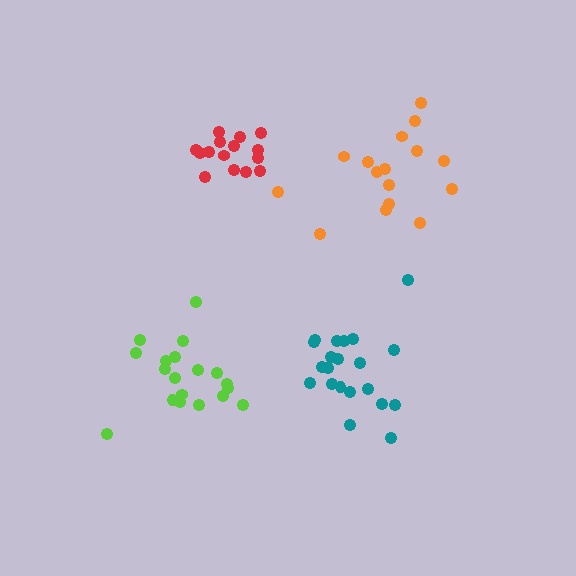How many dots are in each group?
Group 1: 21 dots, Group 2: 19 dots, Group 3: 15 dots, Group 4: 16 dots (71 total).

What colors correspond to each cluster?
The clusters are colored: teal, lime, red, orange.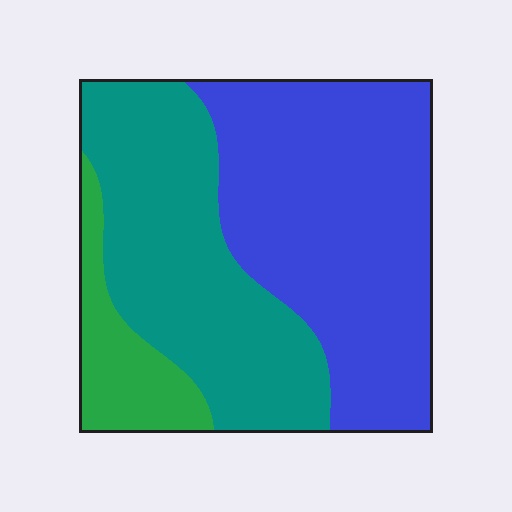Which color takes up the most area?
Blue, at roughly 50%.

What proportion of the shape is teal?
Teal covers around 40% of the shape.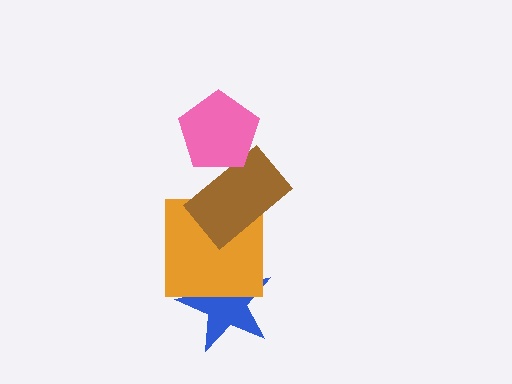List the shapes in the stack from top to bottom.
From top to bottom: the pink pentagon, the brown rectangle, the orange square, the blue star.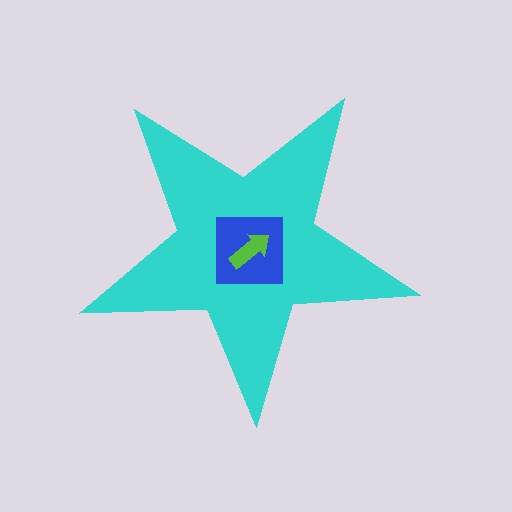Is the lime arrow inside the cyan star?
Yes.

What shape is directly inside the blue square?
The lime arrow.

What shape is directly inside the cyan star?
The blue square.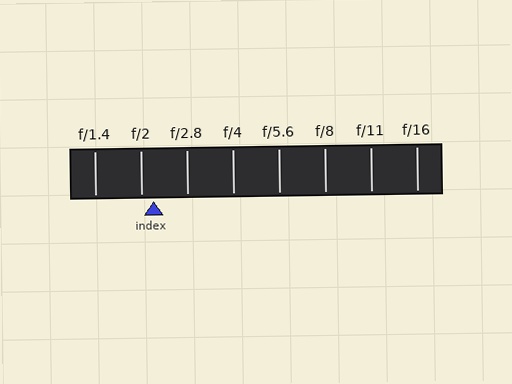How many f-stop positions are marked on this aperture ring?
There are 8 f-stop positions marked.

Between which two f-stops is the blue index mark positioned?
The index mark is between f/2 and f/2.8.